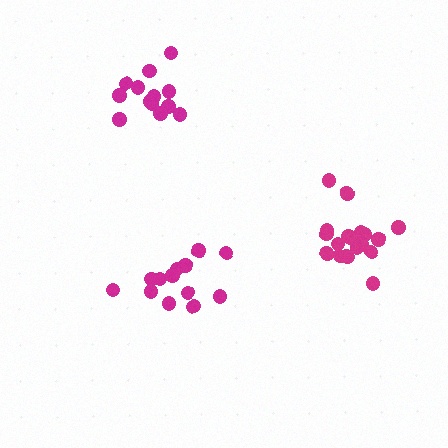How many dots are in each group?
Group 1: 19 dots, Group 2: 13 dots, Group 3: 13 dots (45 total).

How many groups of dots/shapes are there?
There are 3 groups.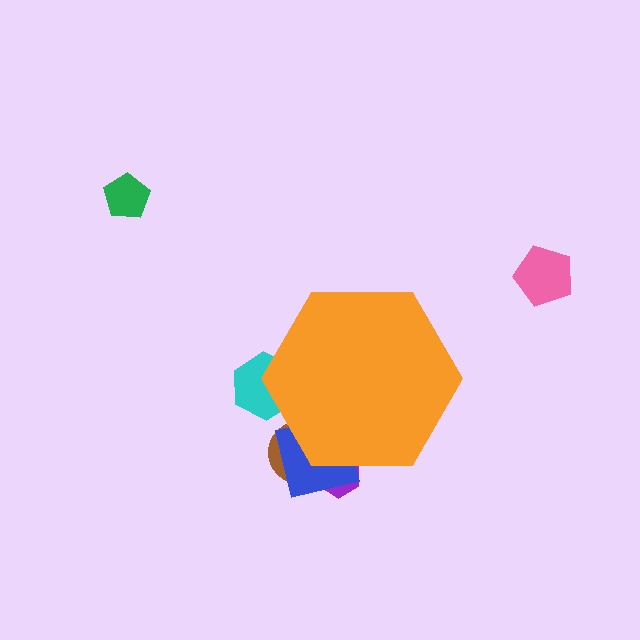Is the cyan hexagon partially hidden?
Yes, the cyan hexagon is partially hidden behind the orange hexagon.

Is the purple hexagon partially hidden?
Yes, the purple hexagon is partially hidden behind the orange hexagon.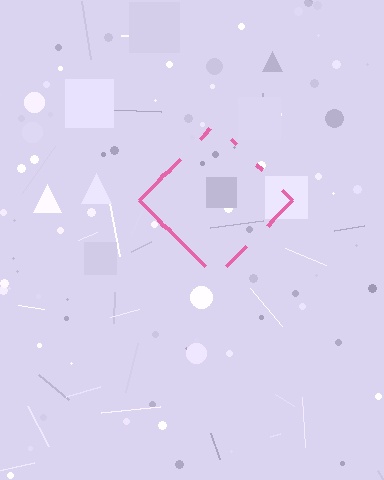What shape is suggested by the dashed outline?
The dashed outline suggests a diamond.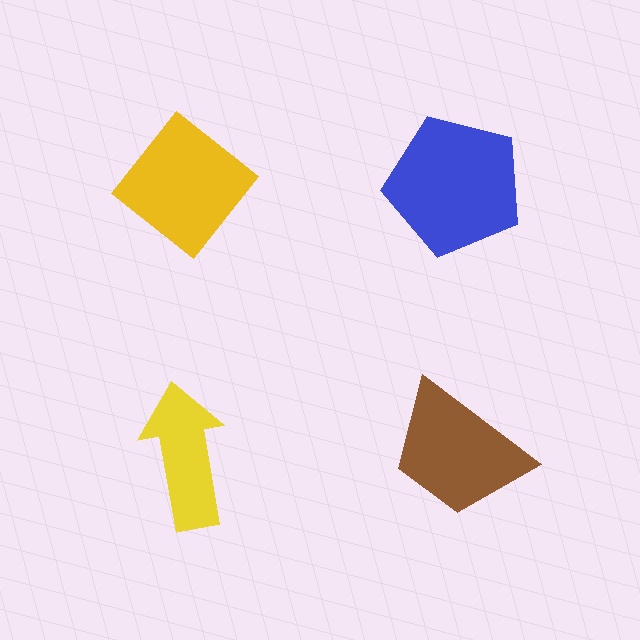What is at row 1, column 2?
A blue pentagon.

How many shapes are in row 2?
2 shapes.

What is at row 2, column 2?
A brown trapezoid.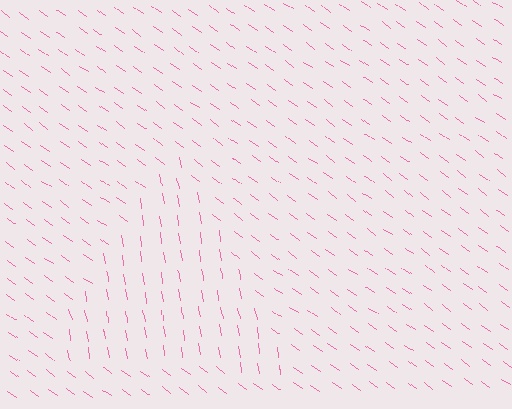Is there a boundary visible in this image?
Yes, there is a texture boundary formed by a change in line orientation.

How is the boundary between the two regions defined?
The boundary is defined purely by a change in line orientation (approximately 45 degrees difference). All lines are the same color and thickness.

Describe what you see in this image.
The image is filled with small pink line segments. A triangle region in the image has lines oriented differently from the surrounding lines, creating a visible texture boundary.